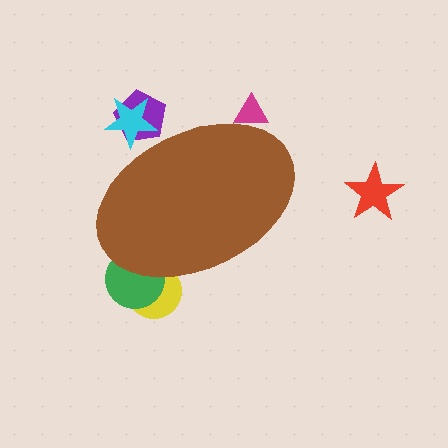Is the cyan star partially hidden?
Yes, the cyan star is partially hidden behind the brown ellipse.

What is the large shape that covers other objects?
A brown ellipse.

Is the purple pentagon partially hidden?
Yes, the purple pentagon is partially hidden behind the brown ellipse.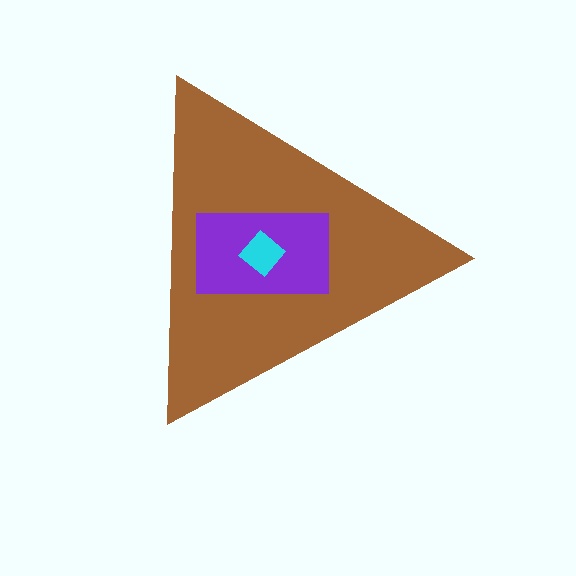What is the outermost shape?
The brown triangle.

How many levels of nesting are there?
3.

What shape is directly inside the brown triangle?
The purple rectangle.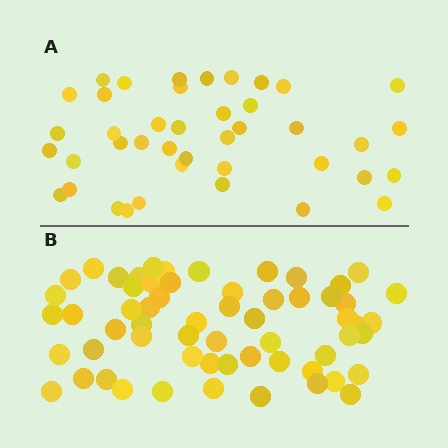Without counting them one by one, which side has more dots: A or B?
Region B (the bottom region) has more dots.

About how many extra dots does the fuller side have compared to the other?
Region B has approximately 20 more dots than region A.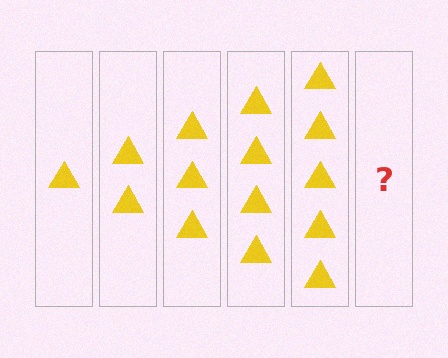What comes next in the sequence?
The next element should be 6 triangles.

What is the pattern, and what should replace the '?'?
The pattern is that each step adds one more triangle. The '?' should be 6 triangles.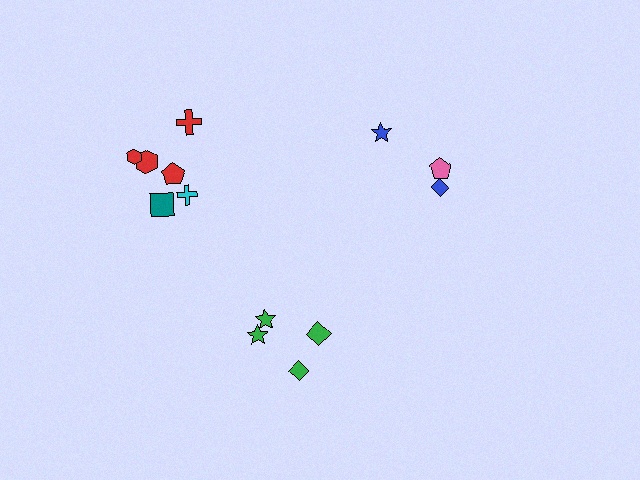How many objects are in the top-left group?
There are 6 objects.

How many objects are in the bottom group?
There are 4 objects.